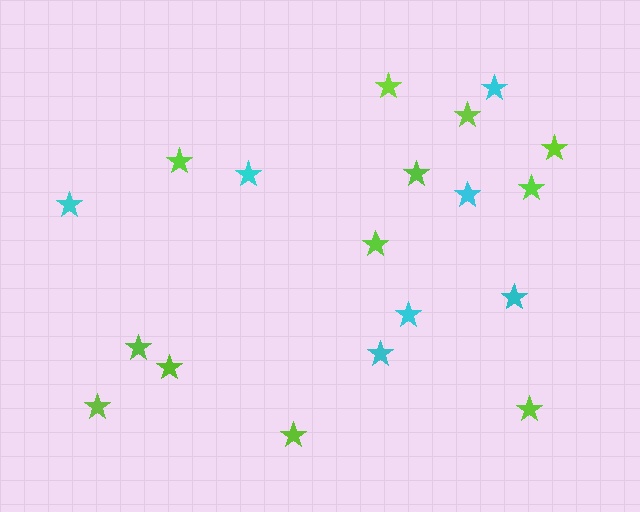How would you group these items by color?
There are 2 groups: one group of lime stars (12) and one group of cyan stars (7).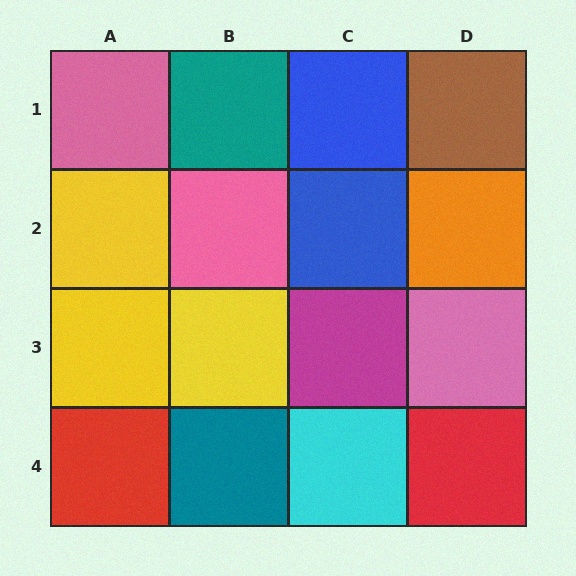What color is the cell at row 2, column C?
Blue.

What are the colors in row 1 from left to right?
Pink, teal, blue, brown.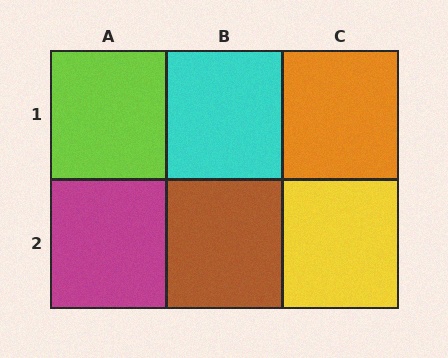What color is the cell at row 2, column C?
Yellow.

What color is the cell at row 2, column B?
Brown.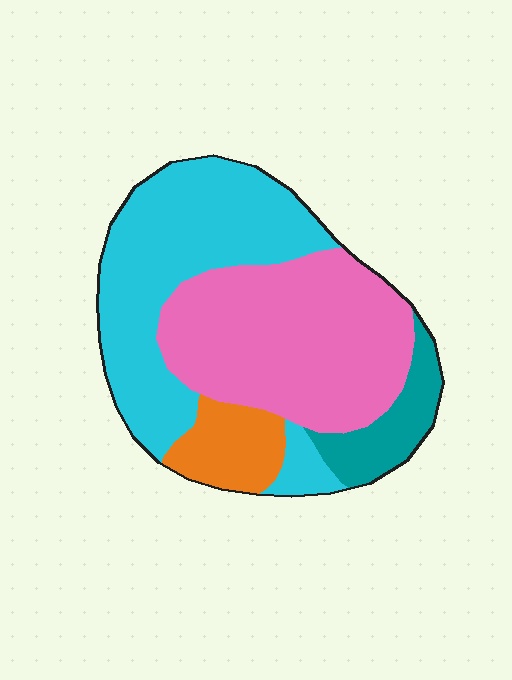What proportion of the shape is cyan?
Cyan takes up between a third and a half of the shape.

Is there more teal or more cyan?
Cyan.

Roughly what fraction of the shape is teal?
Teal covers 10% of the shape.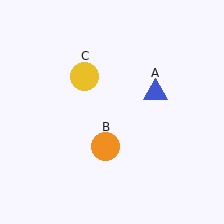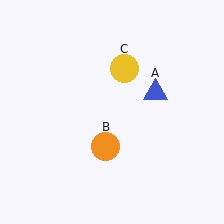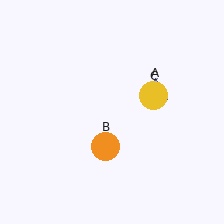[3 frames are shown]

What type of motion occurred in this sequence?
The yellow circle (object C) rotated clockwise around the center of the scene.